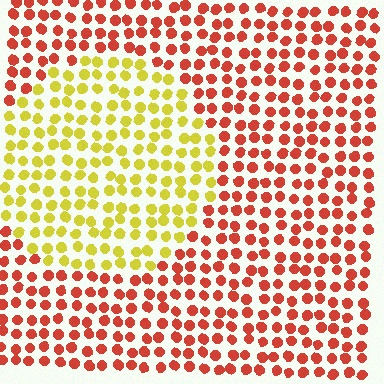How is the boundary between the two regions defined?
The boundary is defined purely by a slight shift in hue (about 56 degrees). Spacing, size, and orientation are identical on both sides.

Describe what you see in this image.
The image is filled with small red elements in a uniform arrangement. A circle-shaped region is visible where the elements are tinted to a slightly different hue, forming a subtle color boundary.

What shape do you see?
I see a circle.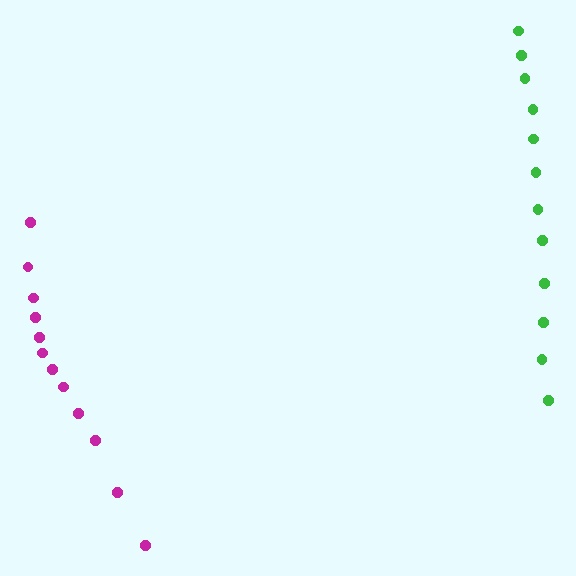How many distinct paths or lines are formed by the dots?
There are 2 distinct paths.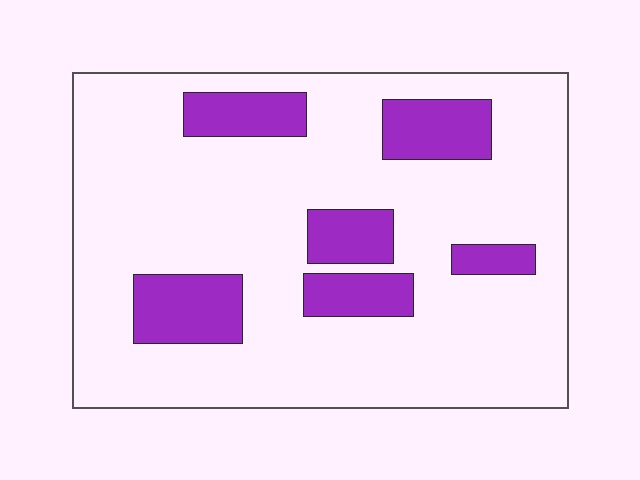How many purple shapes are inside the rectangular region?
6.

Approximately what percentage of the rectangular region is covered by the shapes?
Approximately 20%.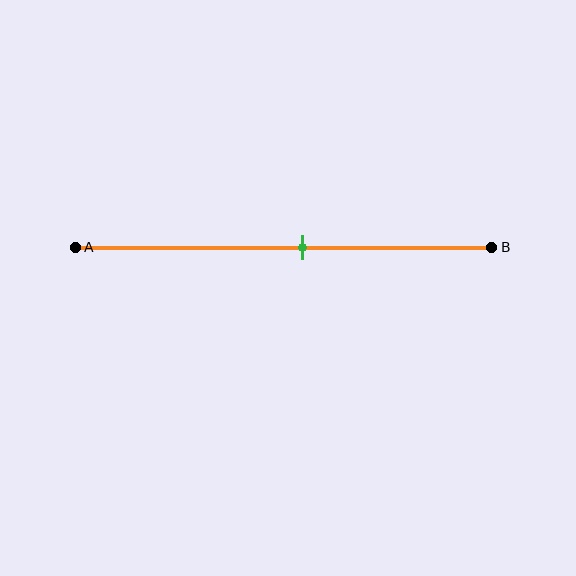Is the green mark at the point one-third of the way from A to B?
No, the mark is at about 55% from A, not at the 33% one-third point.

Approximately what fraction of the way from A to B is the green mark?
The green mark is approximately 55% of the way from A to B.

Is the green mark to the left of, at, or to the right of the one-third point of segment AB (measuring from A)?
The green mark is to the right of the one-third point of segment AB.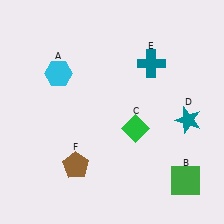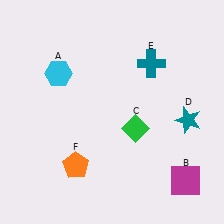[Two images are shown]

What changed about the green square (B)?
In Image 1, B is green. In Image 2, it changed to magenta.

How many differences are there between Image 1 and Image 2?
There are 2 differences between the two images.